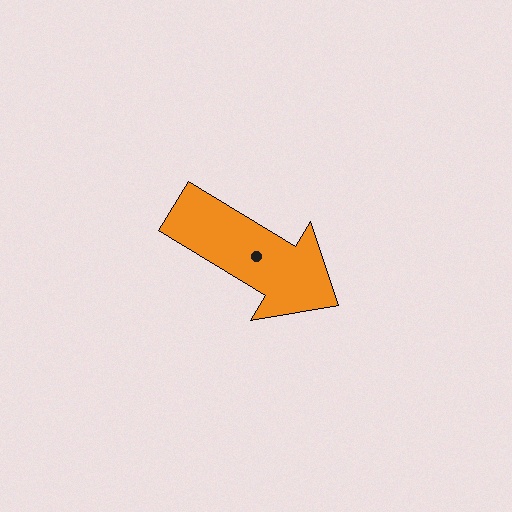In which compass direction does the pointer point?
Southeast.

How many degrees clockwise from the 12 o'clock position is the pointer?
Approximately 121 degrees.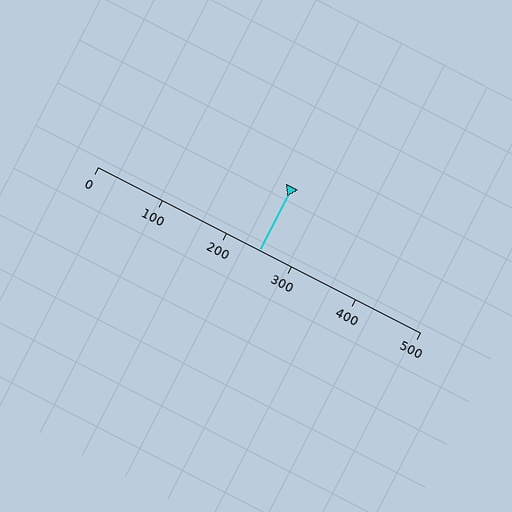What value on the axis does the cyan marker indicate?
The marker indicates approximately 250.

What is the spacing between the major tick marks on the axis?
The major ticks are spaced 100 apart.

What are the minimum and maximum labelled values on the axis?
The axis runs from 0 to 500.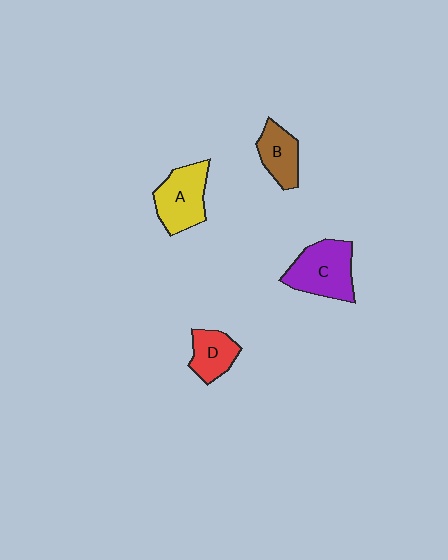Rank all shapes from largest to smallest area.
From largest to smallest: C (purple), A (yellow), B (brown), D (red).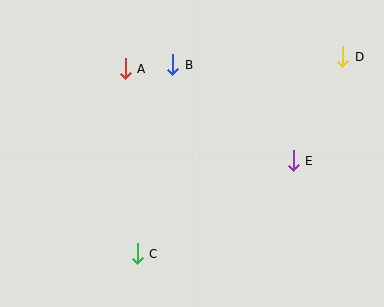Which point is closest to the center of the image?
Point B at (173, 65) is closest to the center.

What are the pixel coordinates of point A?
Point A is at (125, 69).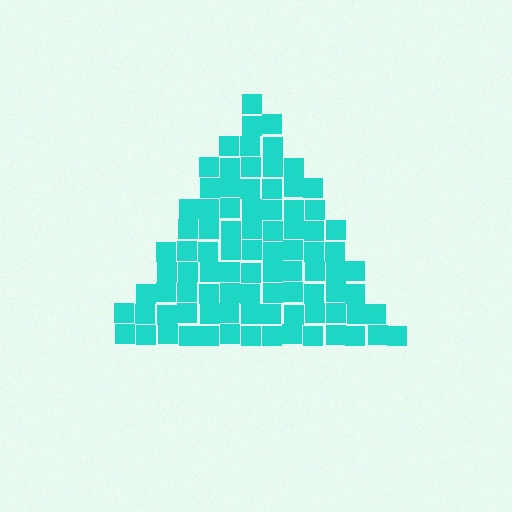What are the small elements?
The small elements are squares.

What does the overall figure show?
The overall figure shows a triangle.